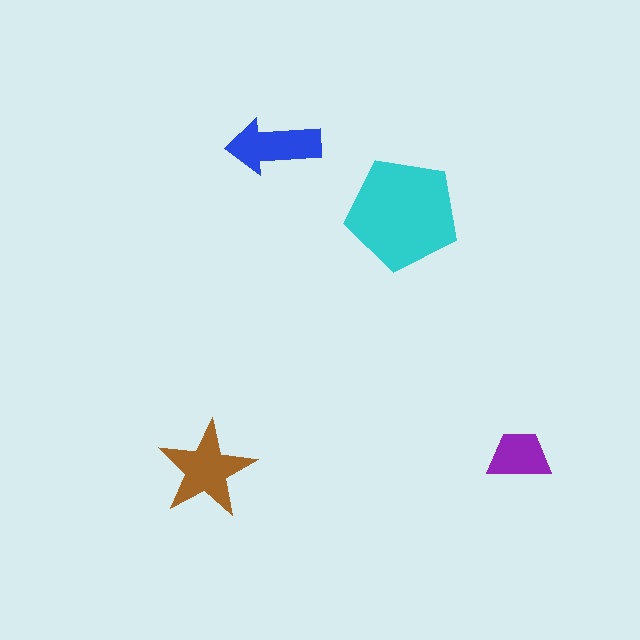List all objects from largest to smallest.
The cyan pentagon, the brown star, the blue arrow, the purple trapezoid.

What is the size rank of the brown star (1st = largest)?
2nd.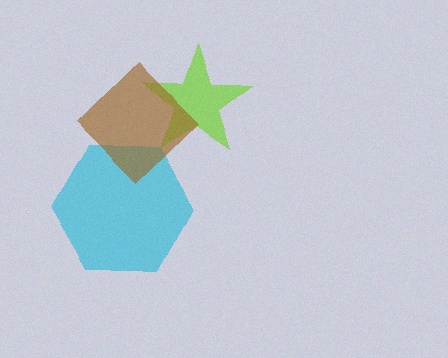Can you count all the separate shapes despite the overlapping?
Yes, there are 3 separate shapes.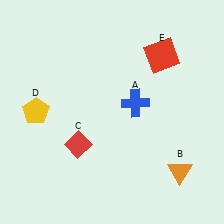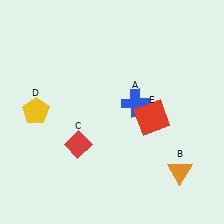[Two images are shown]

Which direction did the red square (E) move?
The red square (E) moved down.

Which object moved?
The red square (E) moved down.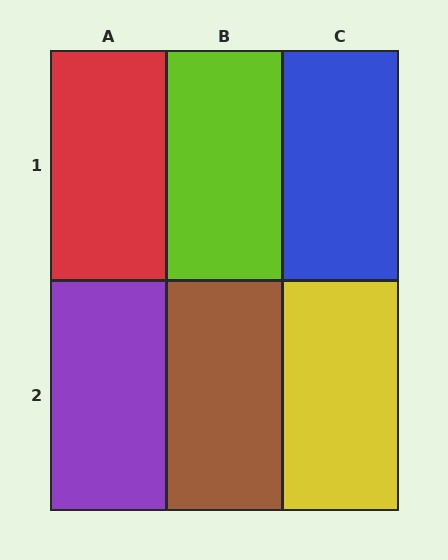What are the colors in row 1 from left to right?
Red, lime, blue.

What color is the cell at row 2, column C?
Yellow.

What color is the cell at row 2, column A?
Purple.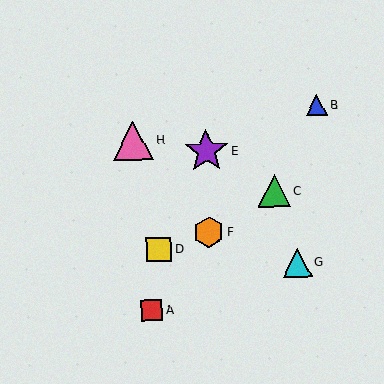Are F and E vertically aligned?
Yes, both are at x≈209.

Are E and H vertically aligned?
No, E is at x≈206 and H is at x≈133.